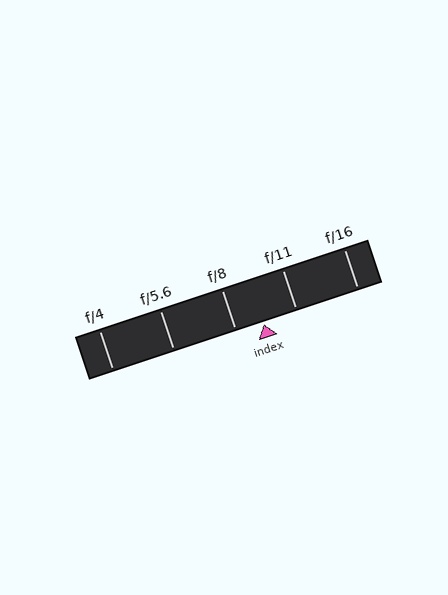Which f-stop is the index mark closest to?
The index mark is closest to f/8.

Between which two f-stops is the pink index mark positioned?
The index mark is between f/8 and f/11.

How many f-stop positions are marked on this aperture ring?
There are 5 f-stop positions marked.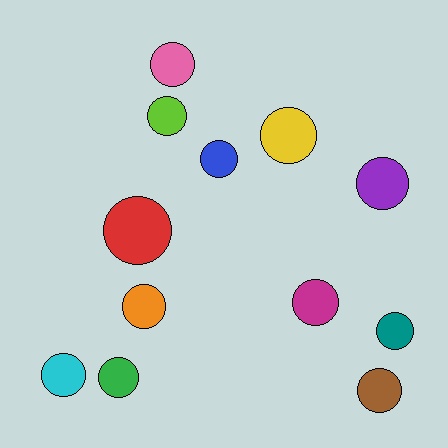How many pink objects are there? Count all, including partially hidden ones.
There is 1 pink object.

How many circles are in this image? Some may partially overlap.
There are 12 circles.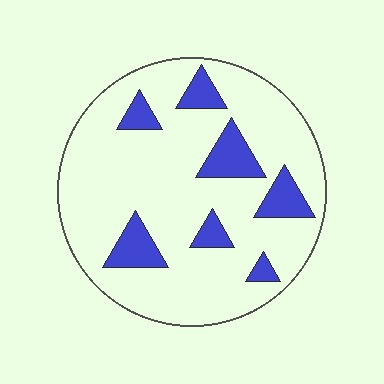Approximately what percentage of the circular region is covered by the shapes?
Approximately 15%.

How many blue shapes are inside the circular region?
7.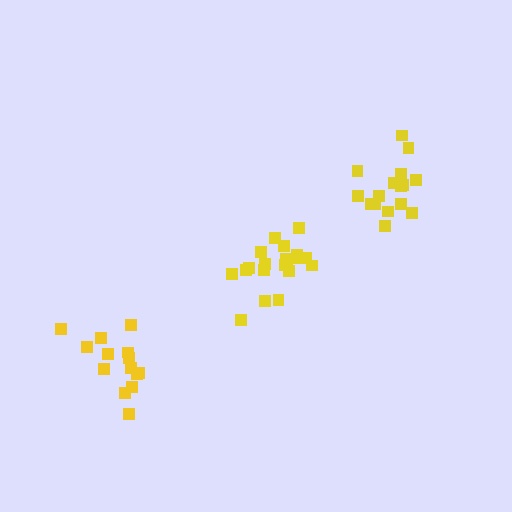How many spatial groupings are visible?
There are 3 spatial groupings.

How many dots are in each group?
Group 1: 20 dots, Group 2: 14 dots, Group 3: 16 dots (50 total).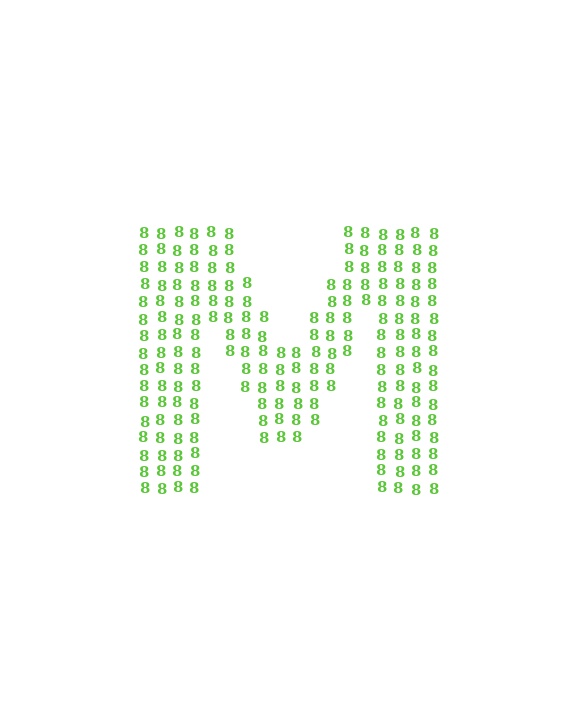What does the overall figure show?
The overall figure shows the letter M.